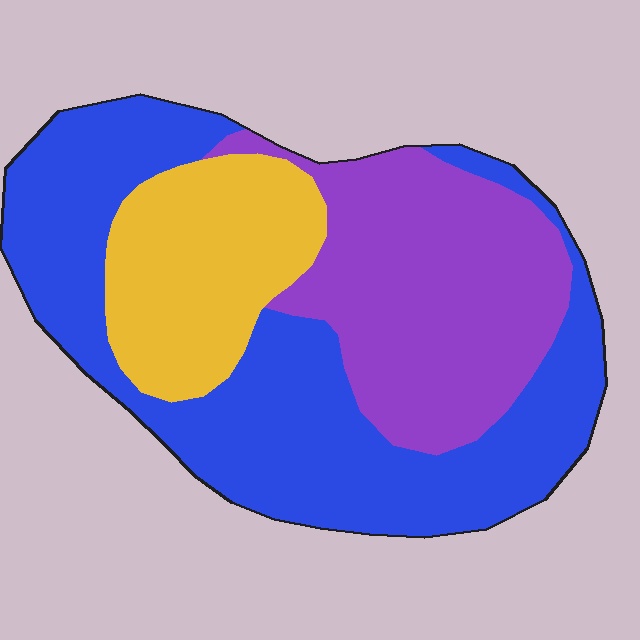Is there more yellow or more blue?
Blue.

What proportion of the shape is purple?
Purple covers 32% of the shape.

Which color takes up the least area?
Yellow, at roughly 20%.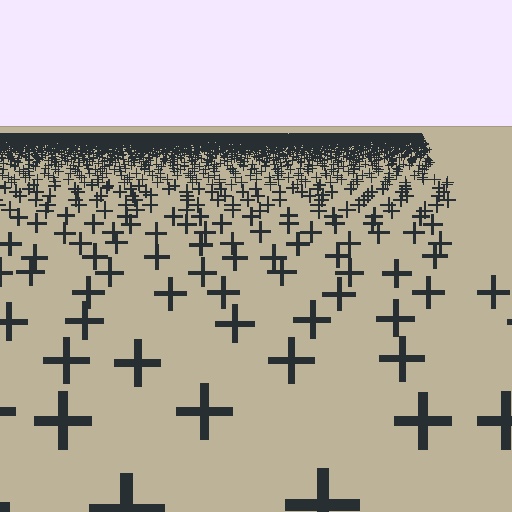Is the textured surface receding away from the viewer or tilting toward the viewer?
The surface is receding away from the viewer. Texture elements get smaller and denser toward the top.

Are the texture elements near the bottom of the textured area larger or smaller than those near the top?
Larger. Near the bottom, elements are closer to the viewer and appear at a bigger on-screen size.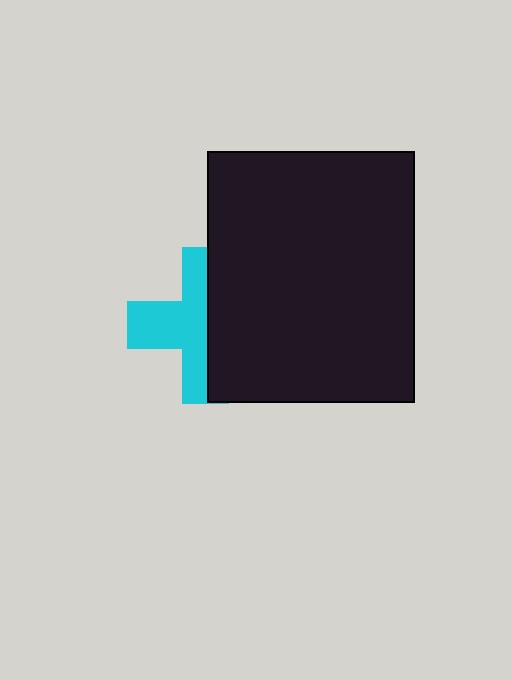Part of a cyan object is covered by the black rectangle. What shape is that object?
It is a cross.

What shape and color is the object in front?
The object in front is a black rectangle.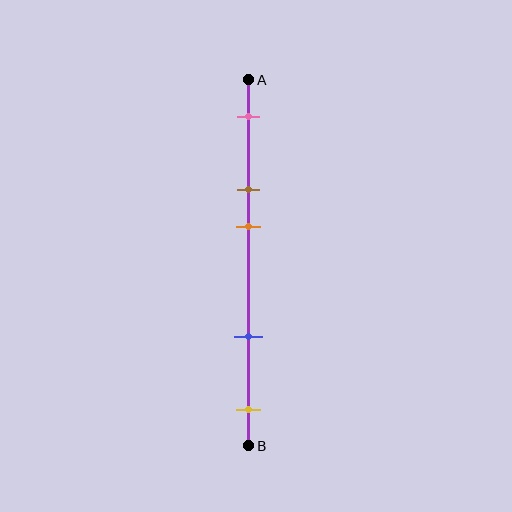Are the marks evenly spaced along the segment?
No, the marks are not evenly spaced.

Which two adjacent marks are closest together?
The brown and orange marks are the closest adjacent pair.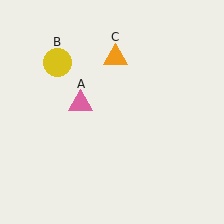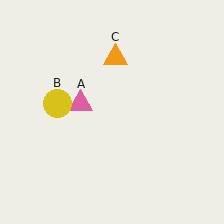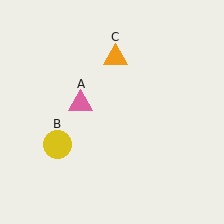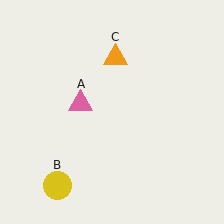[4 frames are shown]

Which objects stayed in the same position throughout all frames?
Pink triangle (object A) and orange triangle (object C) remained stationary.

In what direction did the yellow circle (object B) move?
The yellow circle (object B) moved down.